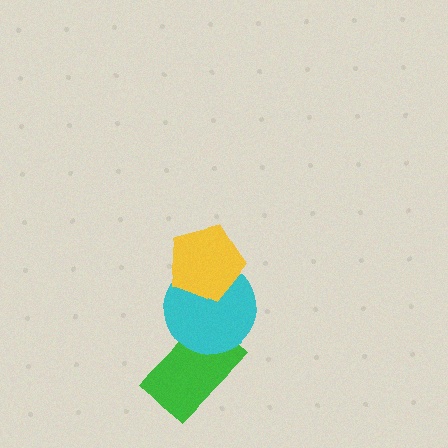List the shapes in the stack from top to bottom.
From top to bottom: the yellow pentagon, the cyan circle, the green rectangle.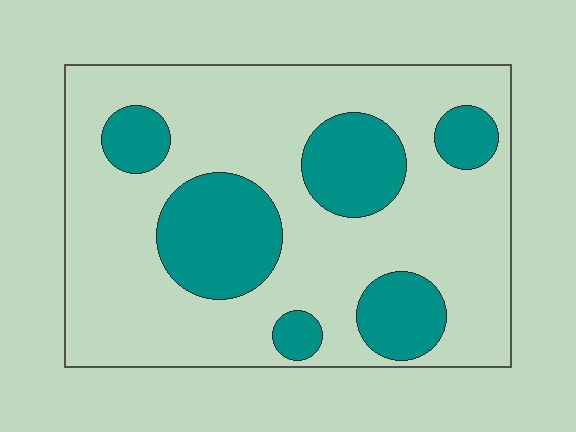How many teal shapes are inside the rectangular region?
6.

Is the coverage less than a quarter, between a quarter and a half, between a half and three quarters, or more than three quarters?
Between a quarter and a half.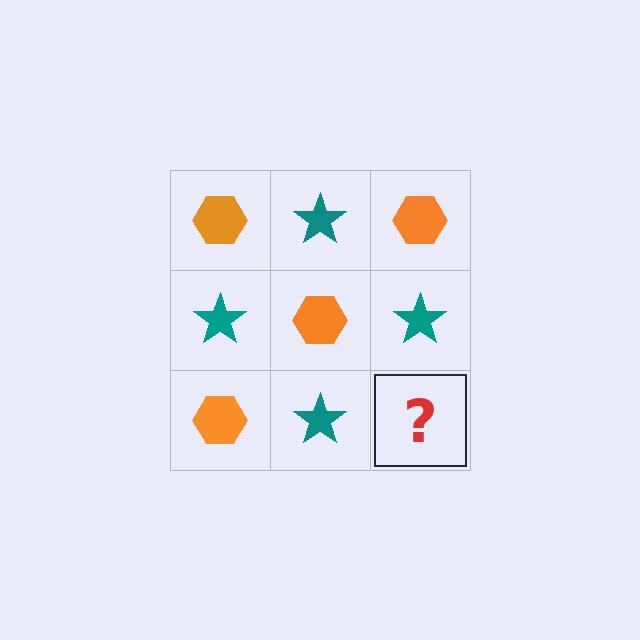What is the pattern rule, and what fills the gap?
The rule is that it alternates orange hexagon and teal star in a checkerboard pattern. The gap should be filled with an orange hexagon.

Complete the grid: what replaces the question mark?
The question mark should be replaced with an orange hexagon.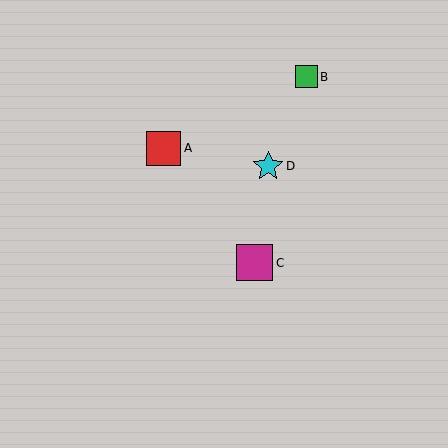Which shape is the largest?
The magenta square (labeled C) is the largest.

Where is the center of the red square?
The center of the red square is at (163, 148).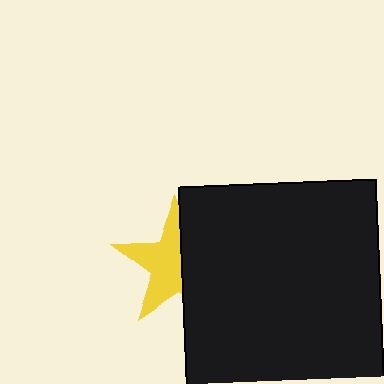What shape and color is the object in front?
The object in front is a black square.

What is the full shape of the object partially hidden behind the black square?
The partially hidden object is a yellow star.